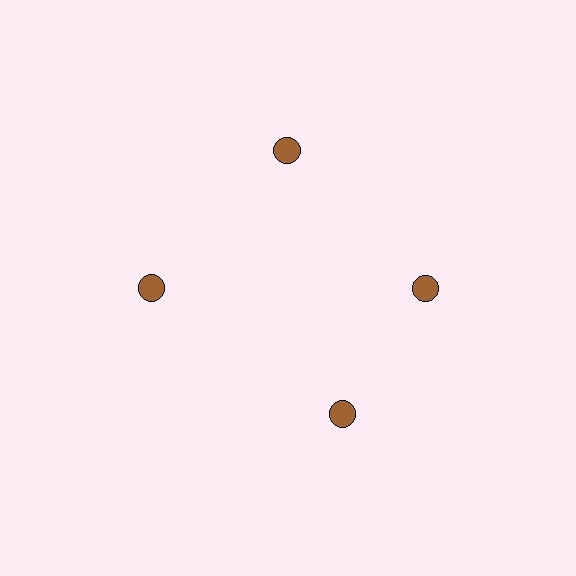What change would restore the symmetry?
The symmetry would be restored by rotating it back into even spacing with its neighbors so that all 4 circles sit at equal angles and equal distance from the center.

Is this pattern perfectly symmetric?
No. The 4 brown circles are arranged in a ring, but one element near the 6 o'clock position is rotated out of alignment along the ring, breaking the 4-fold rotational symmetry.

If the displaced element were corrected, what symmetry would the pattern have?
It would have 4-fold rotational symmetry — the pattern would map onto itself every 90 degrees.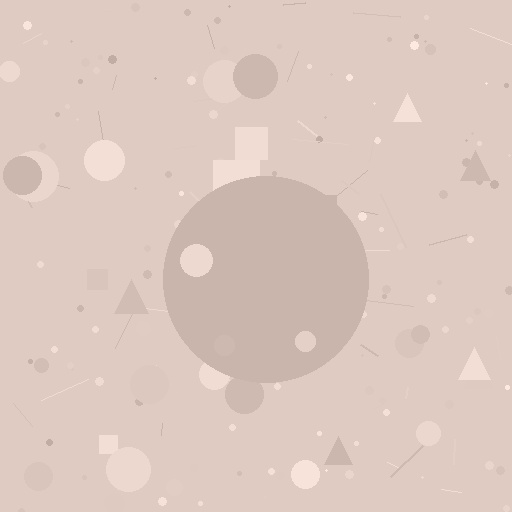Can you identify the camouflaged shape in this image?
The camouflaged shape is a circle.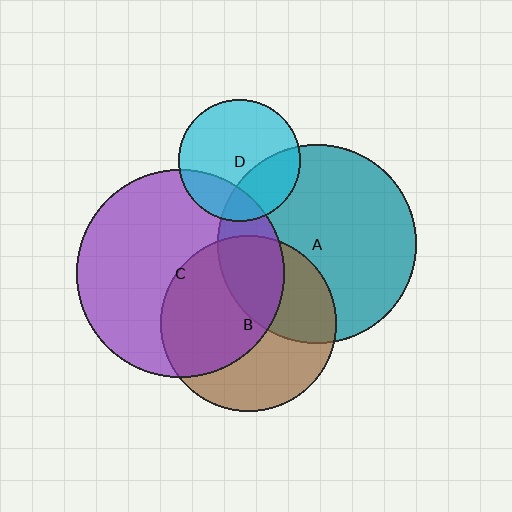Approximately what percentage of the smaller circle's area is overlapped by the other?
Approximately 35%.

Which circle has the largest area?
Circle C (purple).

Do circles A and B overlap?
Yes.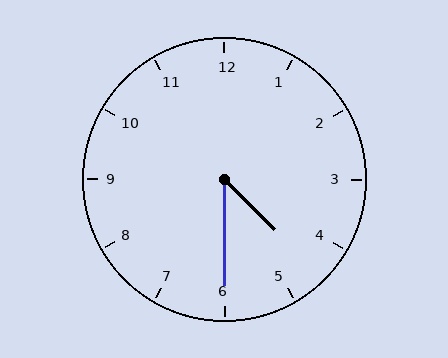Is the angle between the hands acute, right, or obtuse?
It is acute.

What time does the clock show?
4:30.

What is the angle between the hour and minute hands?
Approximately 45 degrees.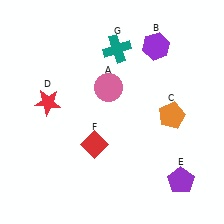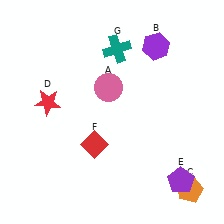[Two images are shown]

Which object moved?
The orange pentagon (C) moved down.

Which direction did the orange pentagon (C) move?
The orange pentagon (C) moved down.